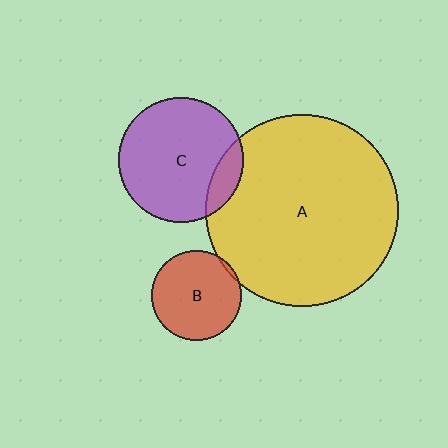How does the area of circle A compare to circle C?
Approximately 2.4 times.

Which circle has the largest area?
Circle A (yellow).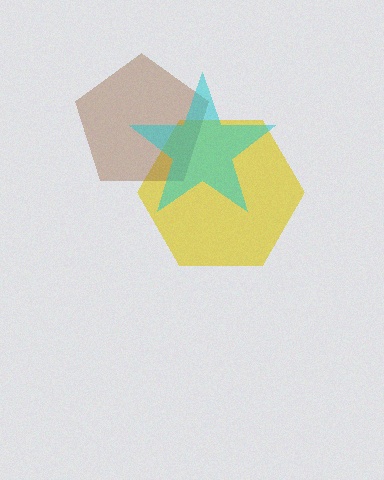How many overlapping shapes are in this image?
There are 3 overlapping shapes in the image.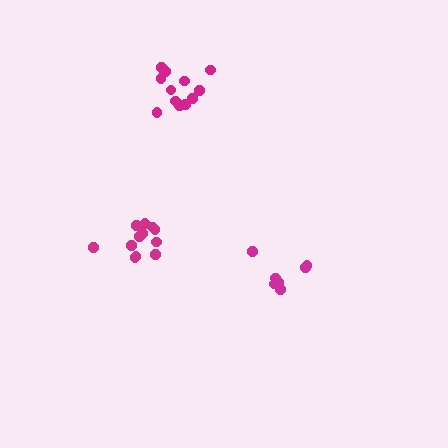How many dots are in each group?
Group 1: 7 dots, Group 2: 12 dots, Group 3: 12 dots (31 total).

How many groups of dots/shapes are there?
There are 3 groups.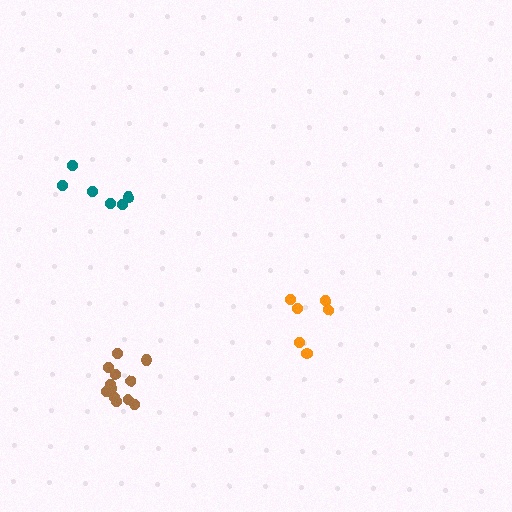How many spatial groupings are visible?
There are 3 spatial groupings.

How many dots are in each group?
Group 1: 6 dots, Group 2: 6 dots, Group 3: 12 dots (24 total).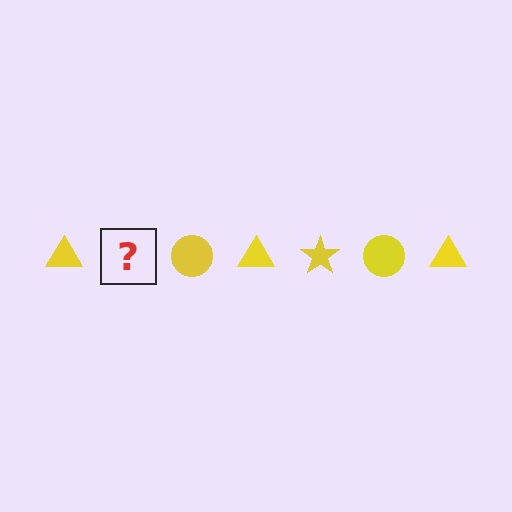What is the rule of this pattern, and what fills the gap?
The rule is that the pattern cycles through triangle, star, circle shapes in yellow. The gap should be filled with a yellow star.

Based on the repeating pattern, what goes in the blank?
The blank should be a yellow star.